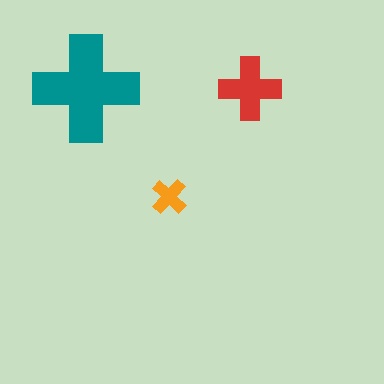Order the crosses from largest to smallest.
the teal one, the red one, the orange one.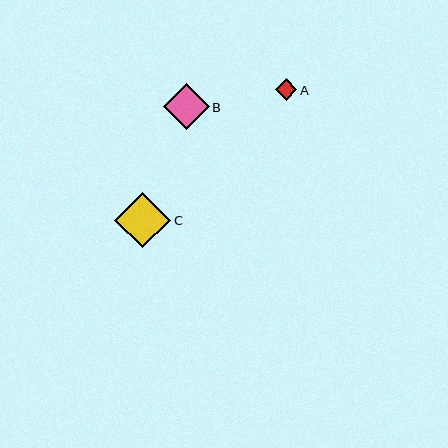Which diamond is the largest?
Diamond C is the largest with a size of approximately 56 pixels.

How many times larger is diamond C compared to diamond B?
Diamond C is approximately 1.2 times the size of diamond B.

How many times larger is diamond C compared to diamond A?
Diamond C is approximately 2.6 times the size of diamond A.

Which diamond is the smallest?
Diamond A is the smallest with a size of approximately 22 pixels.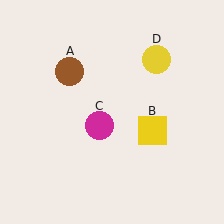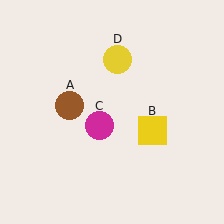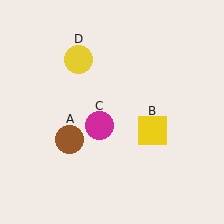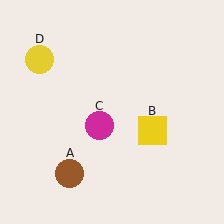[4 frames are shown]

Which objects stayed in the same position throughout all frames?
Yellow square (object B) and magenta circle (object C) remained stationary.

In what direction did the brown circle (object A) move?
The brown circle (object A) moved down.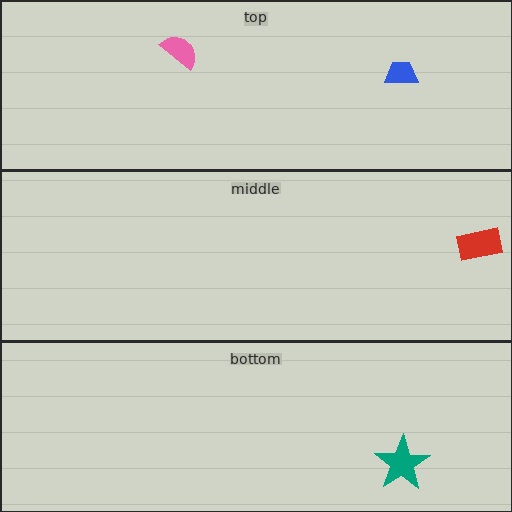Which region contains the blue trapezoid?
The top region.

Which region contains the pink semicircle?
The top region.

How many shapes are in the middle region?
1.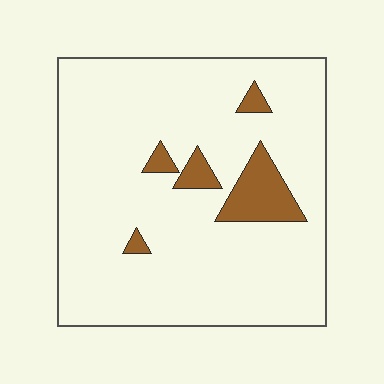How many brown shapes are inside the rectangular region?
5.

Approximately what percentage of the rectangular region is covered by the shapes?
Approximately 10%.